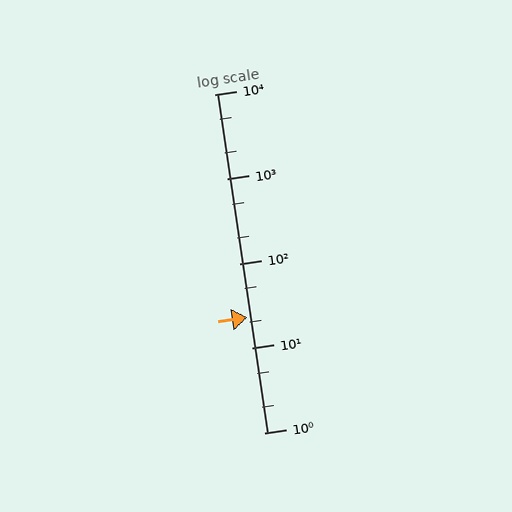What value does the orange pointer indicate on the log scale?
The pointer indicates approximately 23.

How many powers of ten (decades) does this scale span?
The scale spans 4 decades, from 1 to 10000.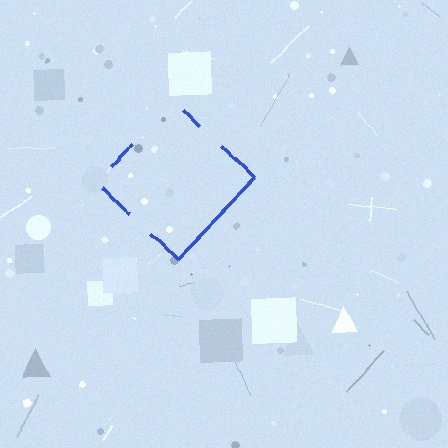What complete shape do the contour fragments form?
The contour fragments form a diamond.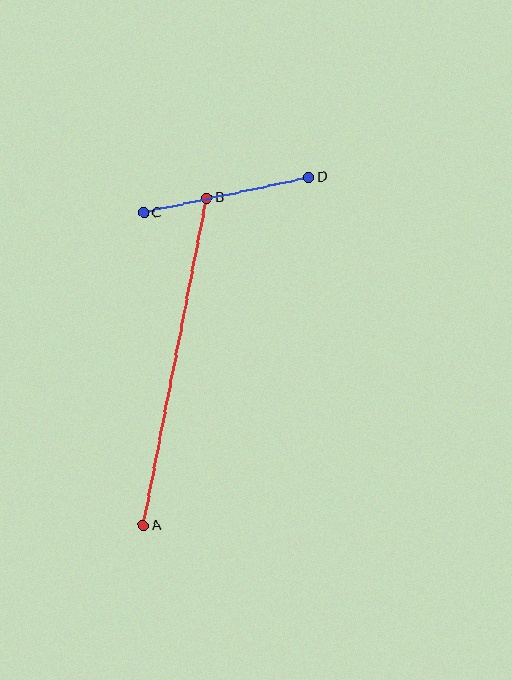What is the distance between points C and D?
The distance is approximately 169 pixels.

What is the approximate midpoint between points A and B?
The midpoint is at approximately (175, 361) pixels.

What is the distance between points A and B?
The distance is approximately 333 pixels.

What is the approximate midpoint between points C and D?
The midpoint is at approximately (226, 195) pixels.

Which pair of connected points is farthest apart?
Points A and B are farthest apart.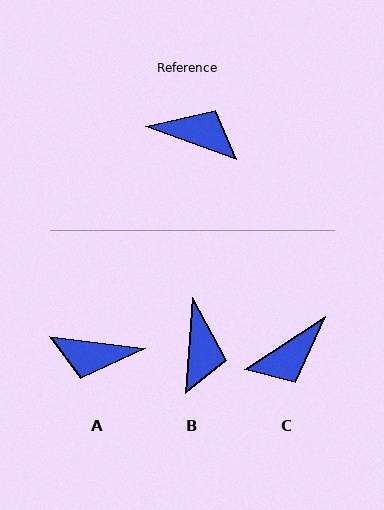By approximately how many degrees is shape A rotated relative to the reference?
Approximately 168 degrees clockwise.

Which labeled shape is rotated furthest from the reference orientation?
A, about 168 degrees away.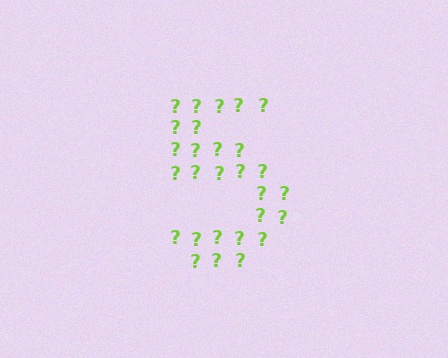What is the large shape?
The large shape is the digit 5.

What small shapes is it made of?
It is made of small question marks.